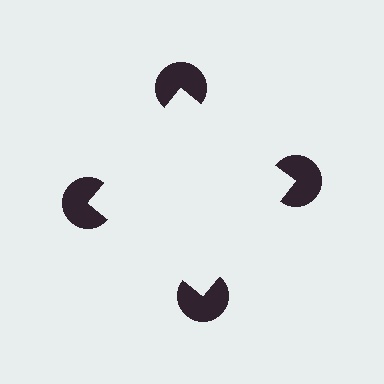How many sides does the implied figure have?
4 sides.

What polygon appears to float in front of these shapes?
An illusory square — its edges are inferred from the aligned wedge cuts in the pac-man discs, not physically drawn.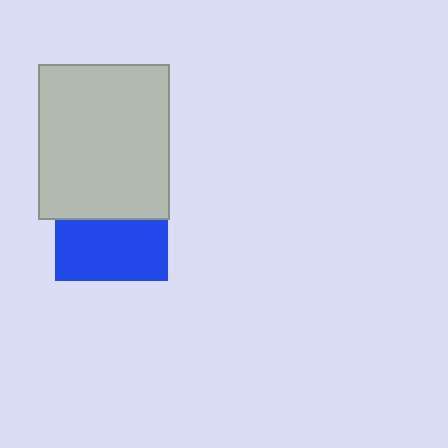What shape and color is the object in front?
The object in front is a light gray rectangle.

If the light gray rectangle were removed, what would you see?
You would see the complete blue square.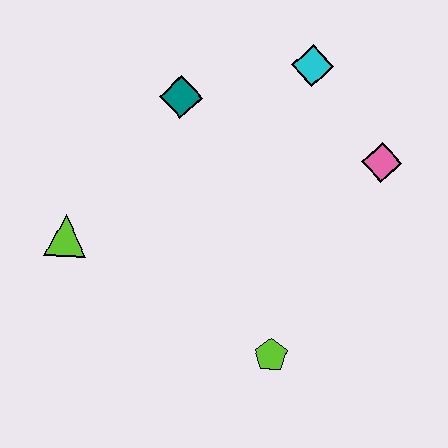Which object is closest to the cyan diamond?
The pink diamond is closest to the cyan diamond.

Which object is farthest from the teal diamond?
The lime pentagon is farthest from the teal diamond.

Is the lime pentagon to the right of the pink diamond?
No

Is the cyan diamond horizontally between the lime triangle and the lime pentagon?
No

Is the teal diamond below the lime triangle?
No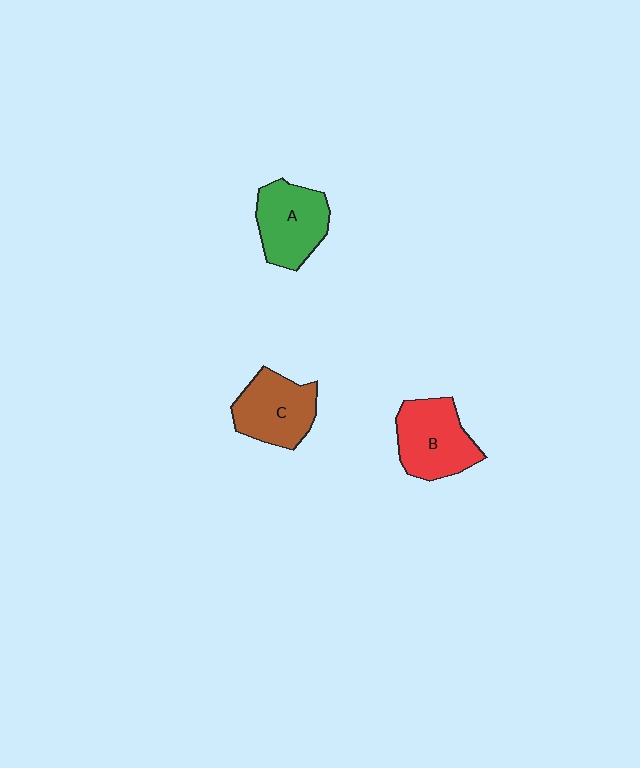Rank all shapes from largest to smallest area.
From largest to smallest: B (red), A (green), C (brown).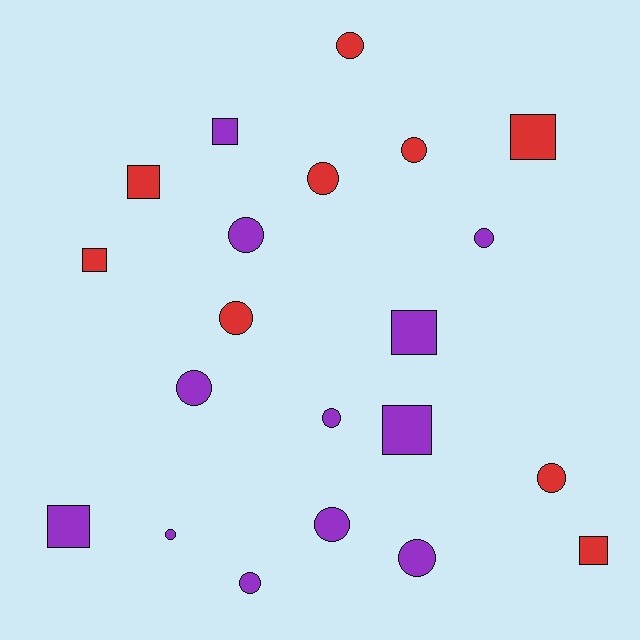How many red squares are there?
There are 4 red squares.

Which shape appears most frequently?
Circle, with 13 objects.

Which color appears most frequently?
Purple, with 12 objects.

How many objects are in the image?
There are 21 objects.